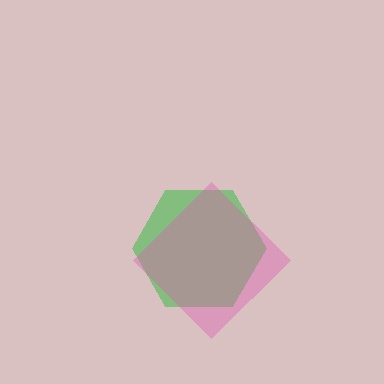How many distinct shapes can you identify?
There are 2 distinct shapes: a green hexagon, a pink diamond.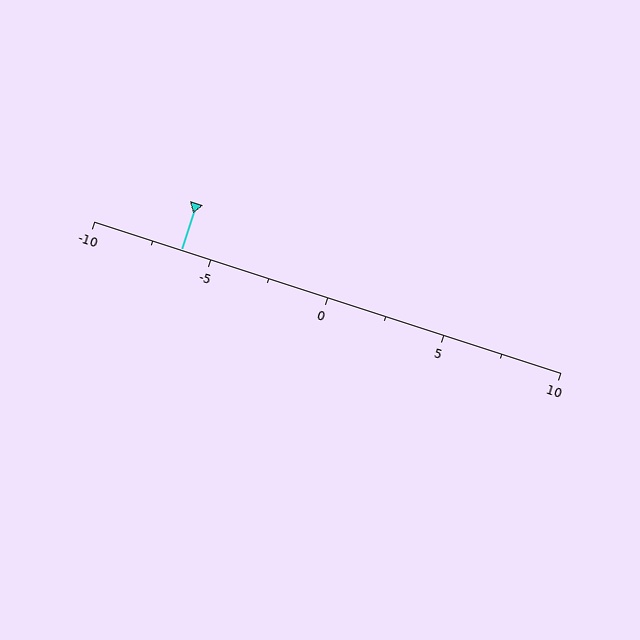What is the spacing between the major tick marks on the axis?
The major ticks are spaced 5 apart.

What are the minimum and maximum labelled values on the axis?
The axis runs from -10 to 10.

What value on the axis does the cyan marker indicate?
The marker indicates approximately -6.2.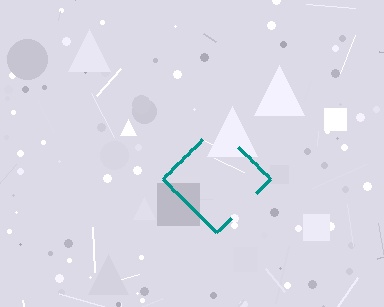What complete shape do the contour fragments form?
The contour fragments form a diamond.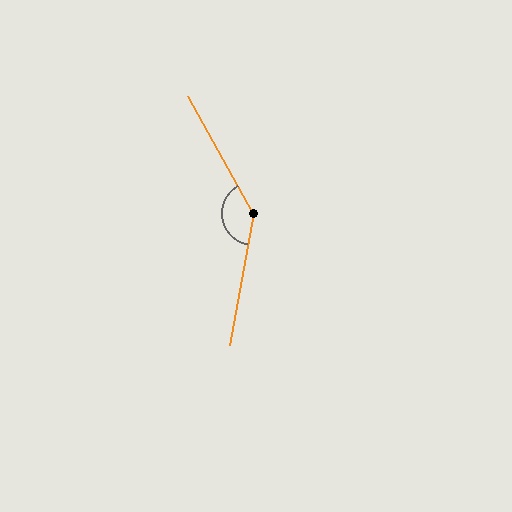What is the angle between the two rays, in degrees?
Approximately 141 degrees.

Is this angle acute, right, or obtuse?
It is obtuse.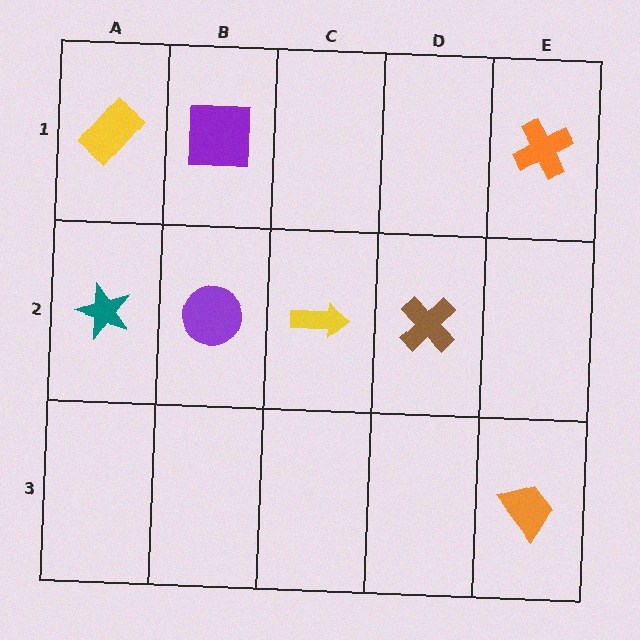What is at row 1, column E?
An orange cross.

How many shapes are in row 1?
3 shapes.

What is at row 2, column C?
A yellow arrow.